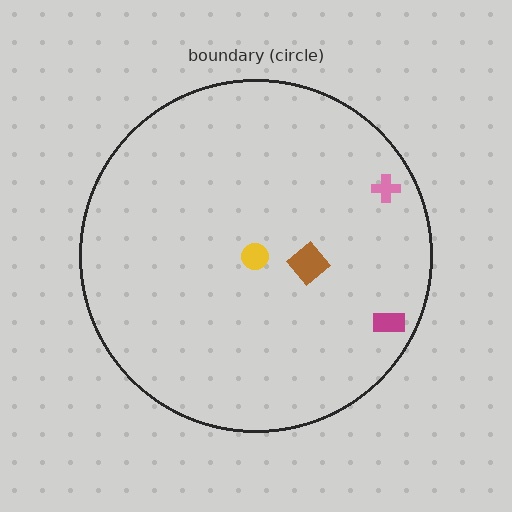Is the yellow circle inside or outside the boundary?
Inside.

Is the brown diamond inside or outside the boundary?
Inside.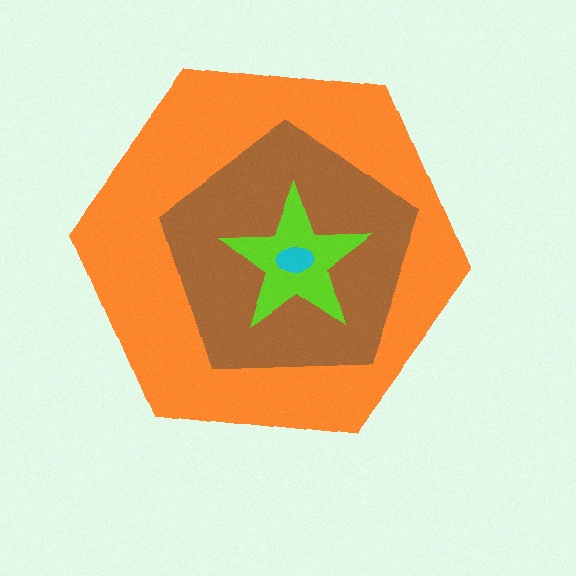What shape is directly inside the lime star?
The cyan ellipse.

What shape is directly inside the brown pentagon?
The lime star.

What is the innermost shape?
The cyan ellipse.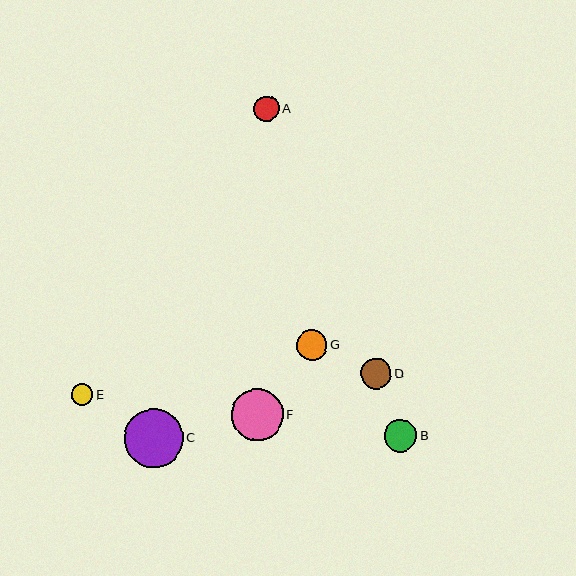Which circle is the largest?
Circle C is the largest with a size of approximately 59 pixels.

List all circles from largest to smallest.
From largest to smallest: C, F, B, D, G, A, E.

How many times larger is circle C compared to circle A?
Circle C is approximately 2.3 times the size of circle A.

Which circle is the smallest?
Circle E is the smallest with a size of approximately 22 pixels.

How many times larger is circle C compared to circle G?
Circle C is approximately 1.9 times the size of circle G.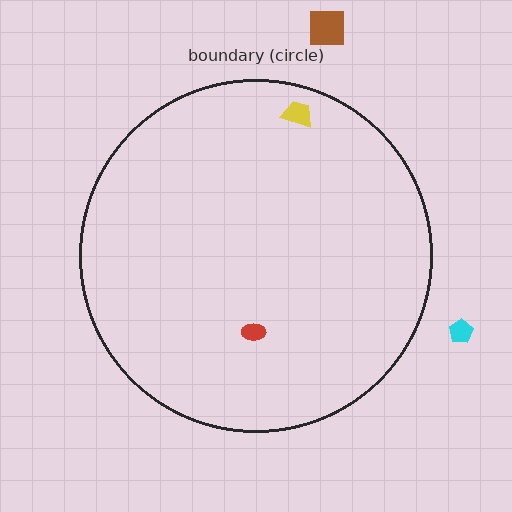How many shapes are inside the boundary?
2 inside, 2 outside.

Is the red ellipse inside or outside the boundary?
Inside.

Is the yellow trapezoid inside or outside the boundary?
Inside.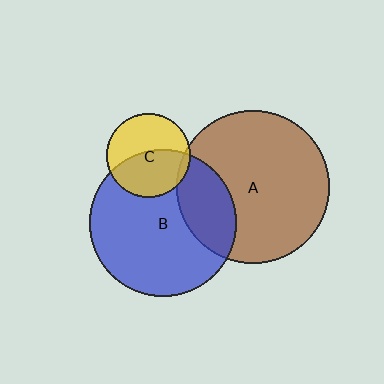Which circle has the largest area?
Circle A (brown).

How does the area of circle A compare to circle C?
Approximately 3.3 times.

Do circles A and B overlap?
Yes.